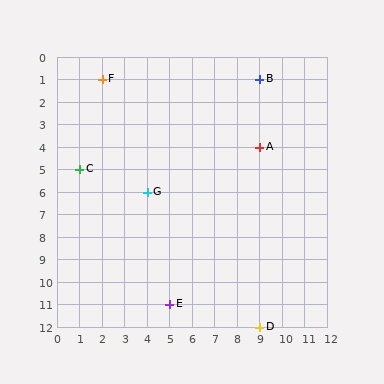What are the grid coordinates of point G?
Point G is at grid coordinates (4, 6).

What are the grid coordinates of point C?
Point C is at grid coordinates (1, 5).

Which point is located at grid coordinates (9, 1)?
Point B is at (9, 1).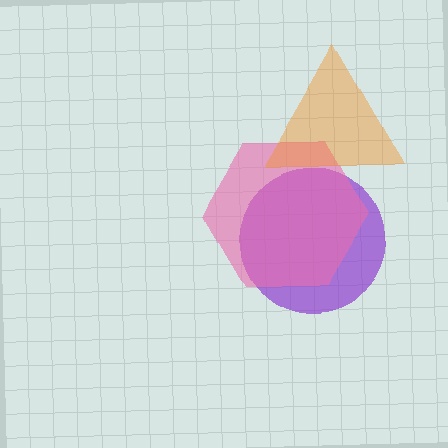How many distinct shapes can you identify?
There are 3 distinct shapes: a purple circle, a pink hexagon, an orange triangle.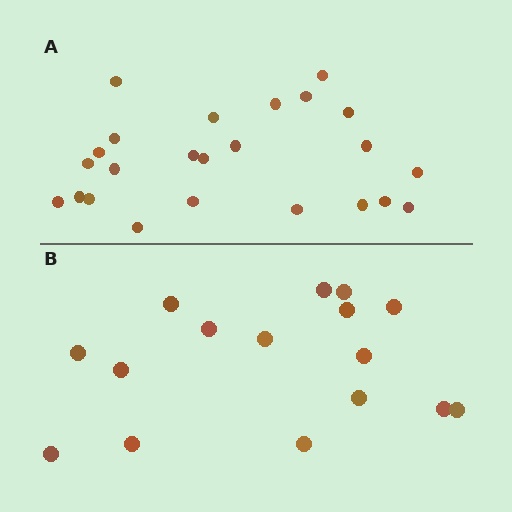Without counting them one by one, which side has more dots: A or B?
Region A (the top region) has more dots.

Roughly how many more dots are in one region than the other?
Region A has roughly 8 or so more dots than region B.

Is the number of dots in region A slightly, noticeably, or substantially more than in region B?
Region A has substantially more. The ratio is roughly 1.5 to 1.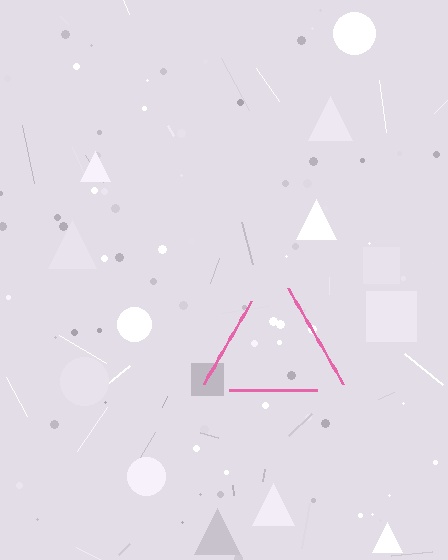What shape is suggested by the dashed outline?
The dashed outline suggests a triangle.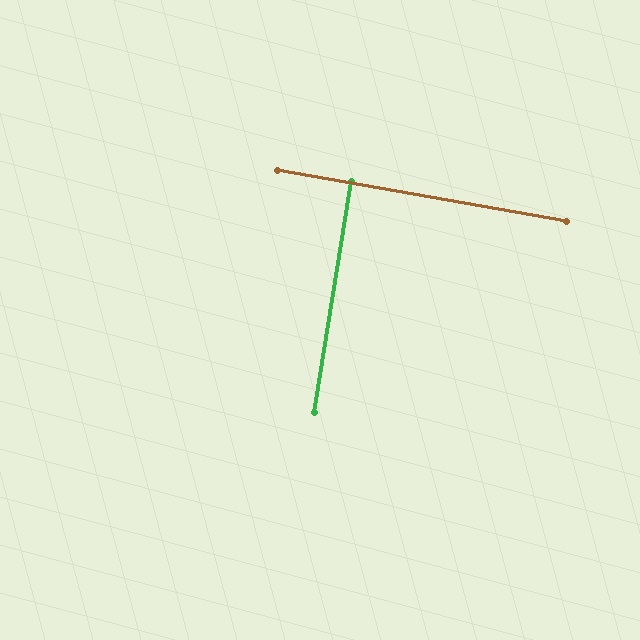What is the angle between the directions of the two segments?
Approximately 89 degrees.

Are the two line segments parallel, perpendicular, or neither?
Perpendicular — they meet at approximately 89°.